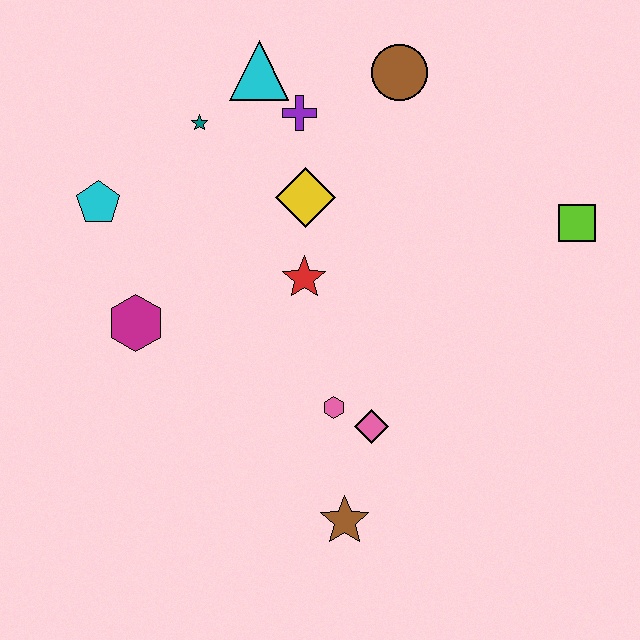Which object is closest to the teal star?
The cyan triangle is closest to the teal star.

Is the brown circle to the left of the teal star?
No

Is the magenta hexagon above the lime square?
No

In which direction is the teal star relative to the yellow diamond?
The teal star is to the left of the yellow diamond.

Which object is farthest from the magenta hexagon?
The lime square is farthest from the magenta hexagon.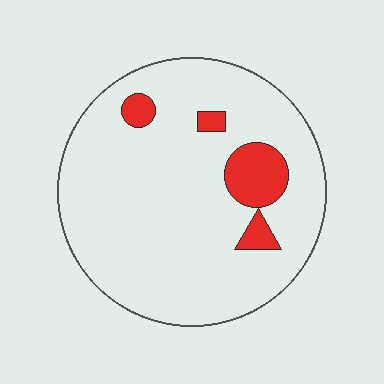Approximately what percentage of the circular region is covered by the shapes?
Approximately 10%.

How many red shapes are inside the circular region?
4.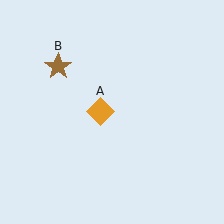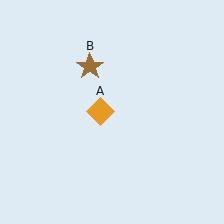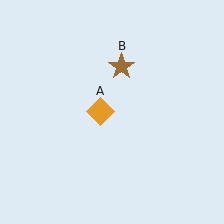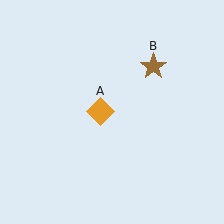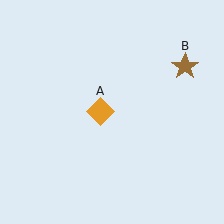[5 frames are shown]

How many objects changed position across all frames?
1 object changed position: brown star (object B).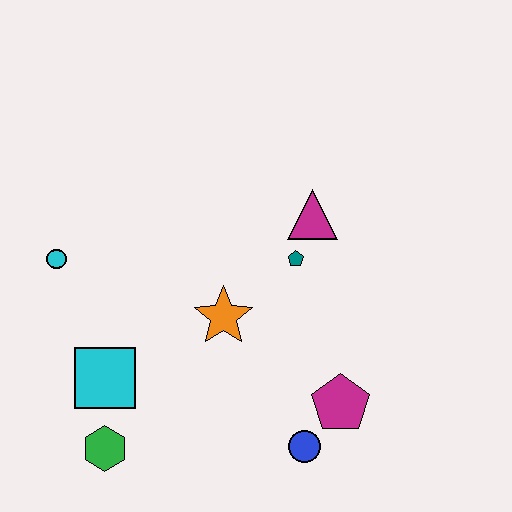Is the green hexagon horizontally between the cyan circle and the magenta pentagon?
Yes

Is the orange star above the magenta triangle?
No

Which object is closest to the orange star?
The teal pentagon is closest to the orange star.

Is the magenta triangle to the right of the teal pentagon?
Yes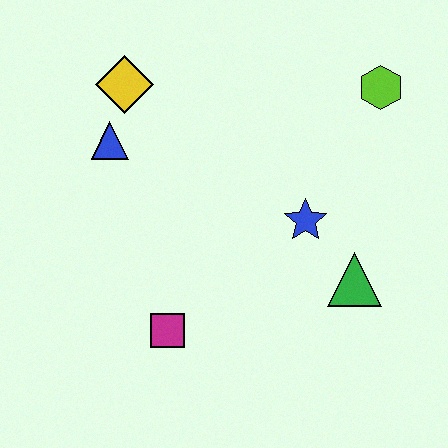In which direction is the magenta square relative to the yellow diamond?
The magenta square is below the yellow diamond.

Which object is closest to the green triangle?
The blue star is closest to the green triangle.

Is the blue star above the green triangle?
Yes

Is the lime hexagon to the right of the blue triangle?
Yes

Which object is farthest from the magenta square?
The lime hexagon is farthest from the magenta square.